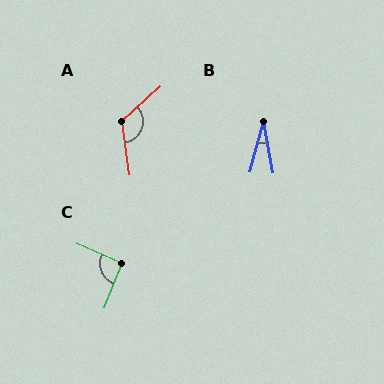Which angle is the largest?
A, at approximately 124 degrees.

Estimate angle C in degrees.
Approximately 92 degrees.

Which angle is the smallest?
B, at approximately 26 degrees.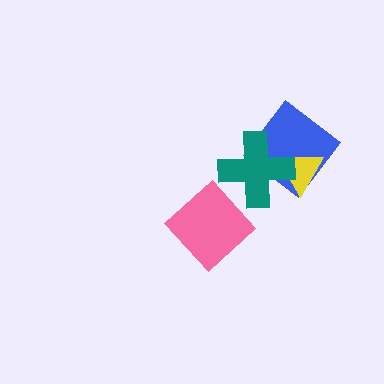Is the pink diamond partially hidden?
No, no other shape covers it.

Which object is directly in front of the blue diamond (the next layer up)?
The yellow triangle is directly in front of the blue diamond.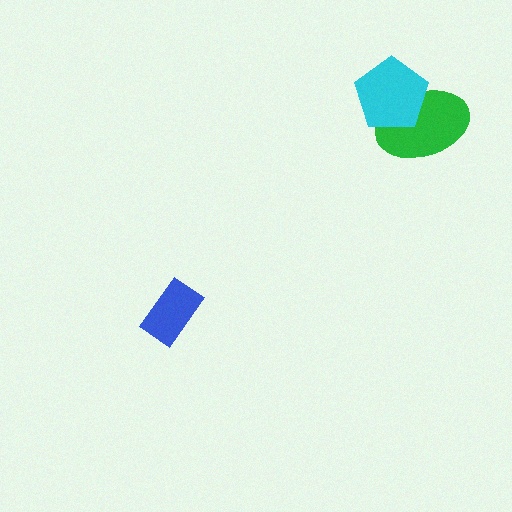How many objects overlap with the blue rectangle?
0 objects overlap with the blue rectangle.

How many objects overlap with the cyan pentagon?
1 object overlaps with the cyan pentagon.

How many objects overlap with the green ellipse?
1 object overlaps with the green ellipse.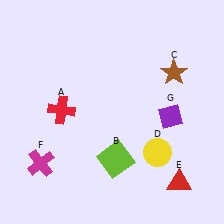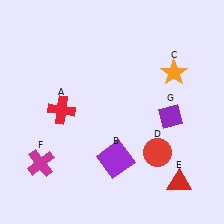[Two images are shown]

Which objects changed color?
B changed from lime to purple. C changed from brown to orange. D changed from yellow to red.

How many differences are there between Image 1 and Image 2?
There are 3 differences between the two images.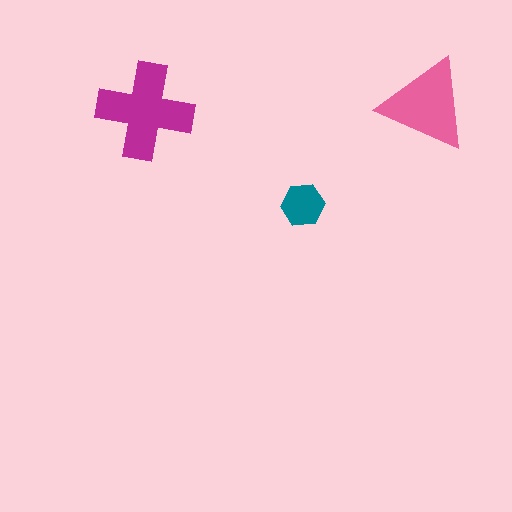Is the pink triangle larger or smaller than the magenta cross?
Smaller.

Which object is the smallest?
The teal hexagon.